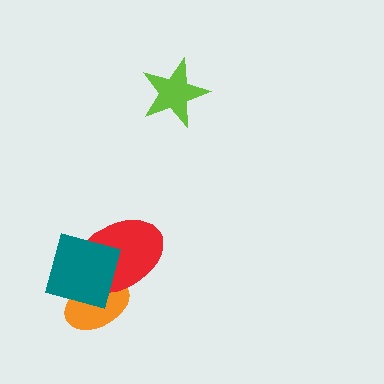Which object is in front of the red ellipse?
The teal diamond is in front of the red ellipse.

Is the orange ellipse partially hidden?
Yes, it is partially covered by another shape.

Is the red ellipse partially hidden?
Yes, it is partially covered by another shape.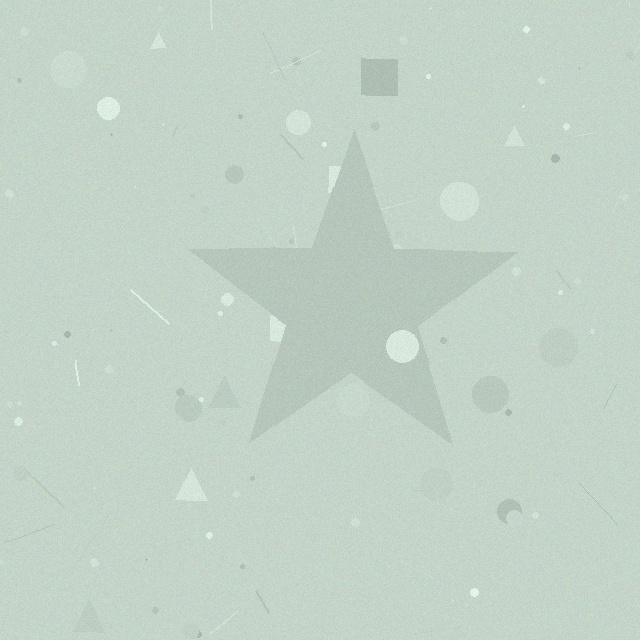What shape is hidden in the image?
A star is hidden in the image.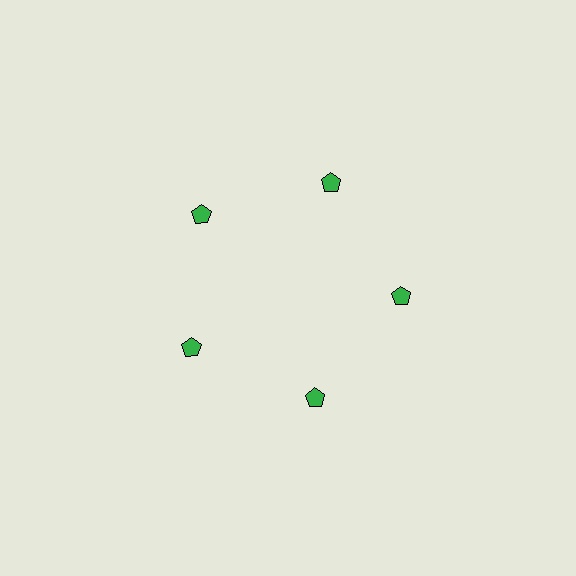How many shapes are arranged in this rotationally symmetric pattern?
There are 5 shapes, arranged in 5 groups of 1.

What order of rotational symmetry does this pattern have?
This pattern has 5-fold rotational symmetry.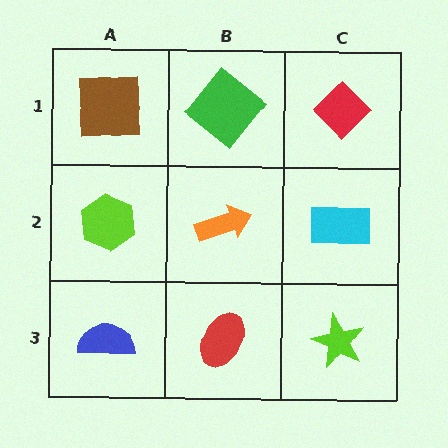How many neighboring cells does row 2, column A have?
3.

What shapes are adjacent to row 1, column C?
A cyan rectangle (row 2, column C), a green diamond (row 1, column B).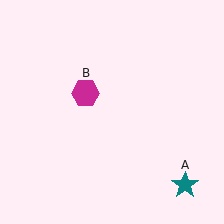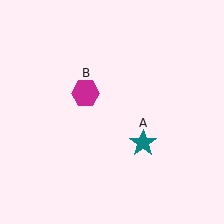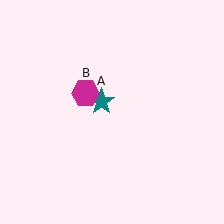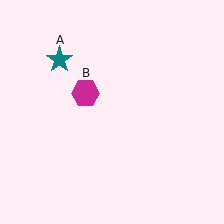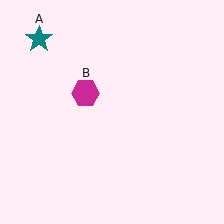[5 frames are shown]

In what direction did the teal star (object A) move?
The teal star (object A) moved up and to the left.